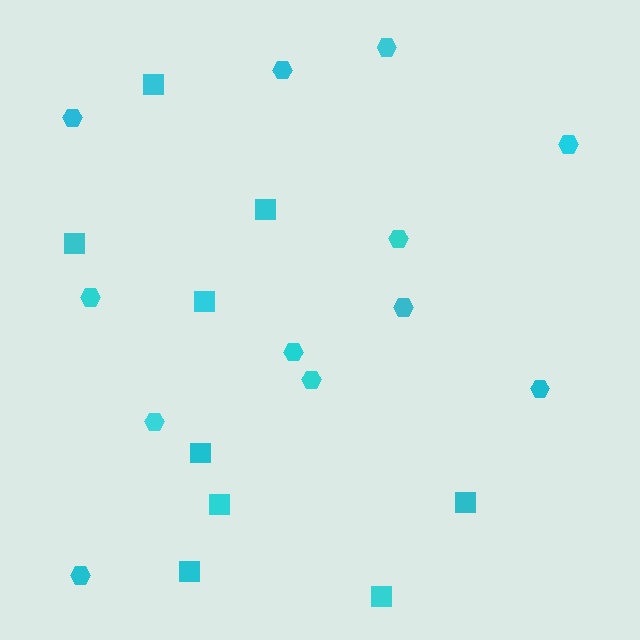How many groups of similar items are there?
There are 2 groups: one group of hexagons (12) and one group of squares (9).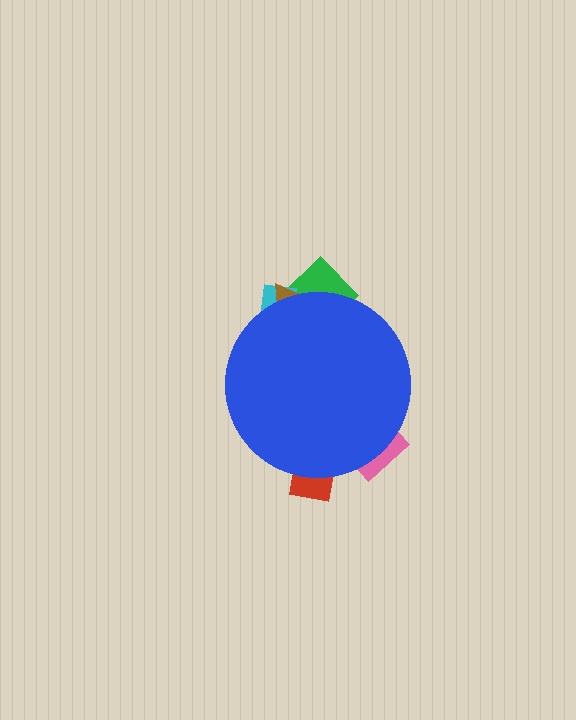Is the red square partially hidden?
Yes, the red square is partially hidden behind the blue circle.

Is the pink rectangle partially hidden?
Yes, the pink rectangle is partially hidden behind the blue circle.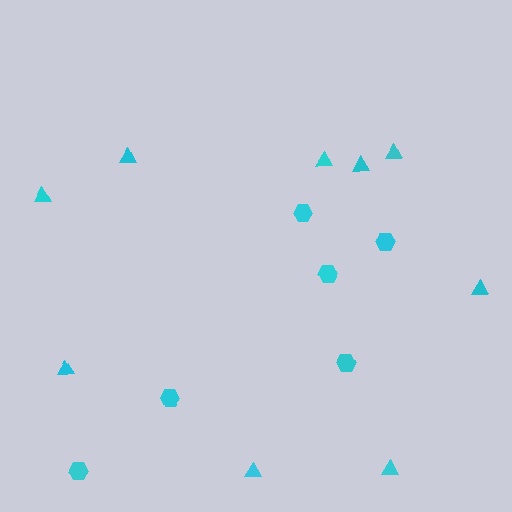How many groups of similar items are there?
There are 2 groups: one group of triangles (9) and one group of hexagons (6).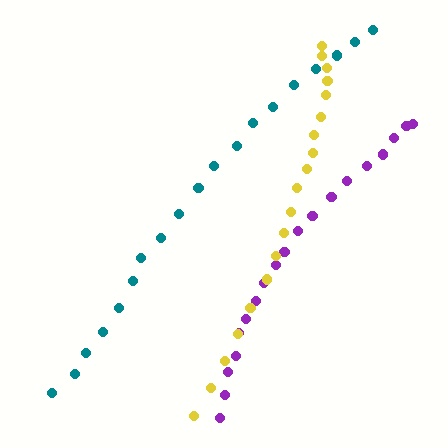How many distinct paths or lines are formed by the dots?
There are 3 distinct paths.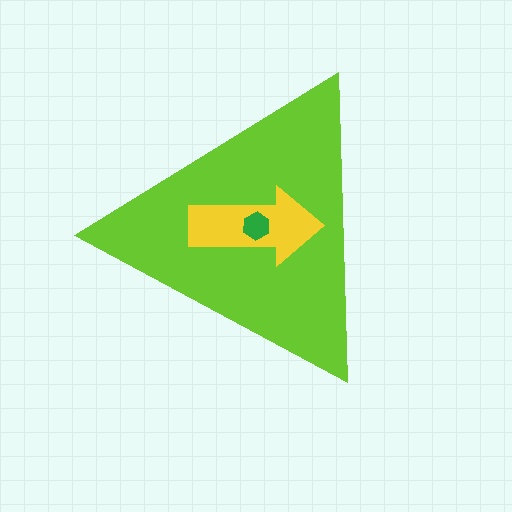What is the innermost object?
The green hexagon.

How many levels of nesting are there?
3.